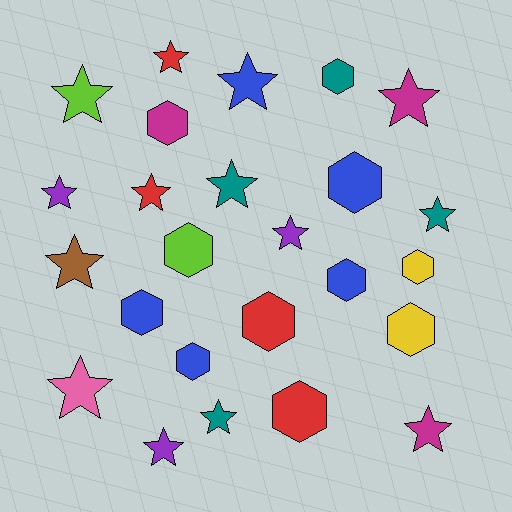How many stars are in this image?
There are 14 stars.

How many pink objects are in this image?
There is 1 pink object.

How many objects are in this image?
There are 25 objects.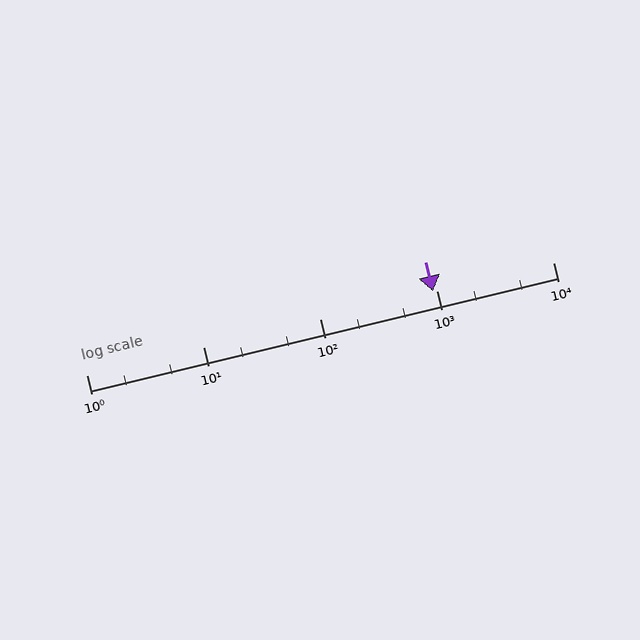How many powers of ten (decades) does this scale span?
The scale spans 4 decades, from 1 to 10000.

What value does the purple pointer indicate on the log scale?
The pointer indicates approximately 940.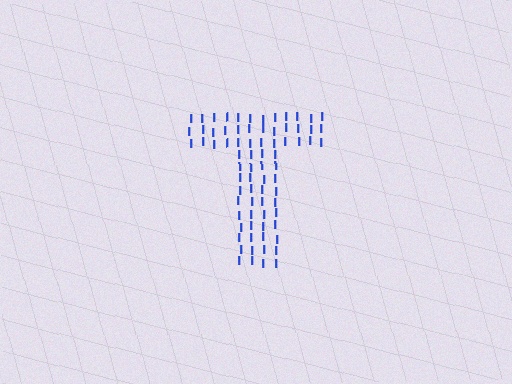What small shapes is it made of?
It is made of small letter I's.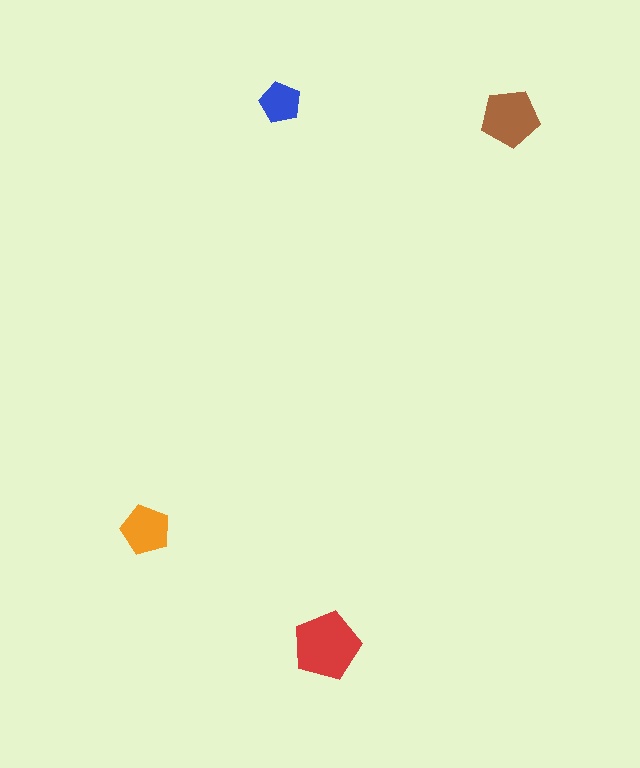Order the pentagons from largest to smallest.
the red one, the brown one, the orange one, the blue one.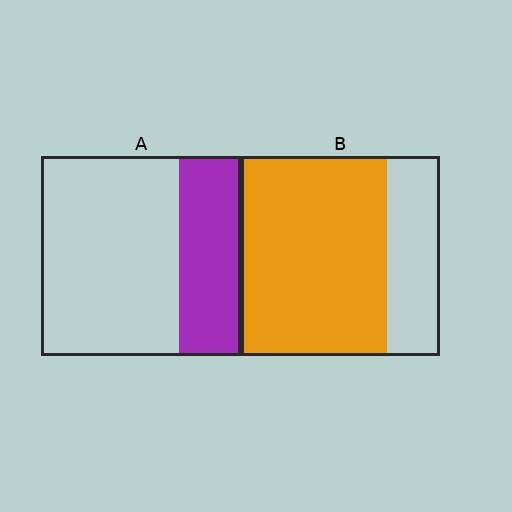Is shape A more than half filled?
No.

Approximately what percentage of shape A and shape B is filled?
A is approximately 30% and B is approximately 75%.